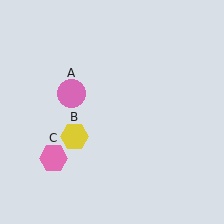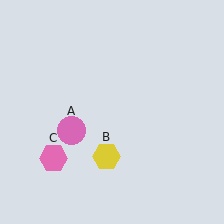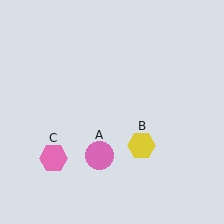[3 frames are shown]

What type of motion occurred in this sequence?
The pink circle (object A), yellow hexagon (object B) rotated counterclockwise around the center of the scene.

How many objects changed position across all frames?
2 objects changed position: pink circle (object A), yellow hexagon (object B).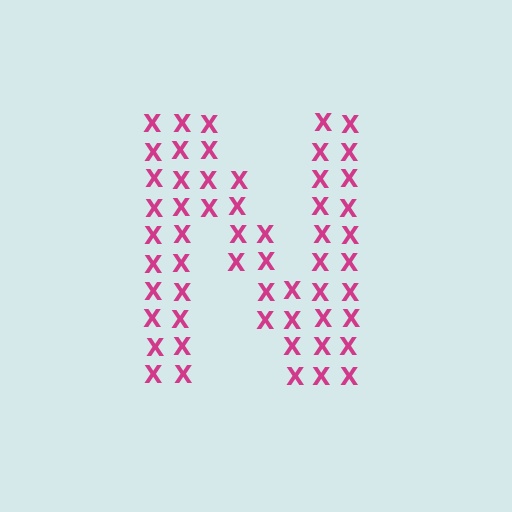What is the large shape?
The large shape is the letter N.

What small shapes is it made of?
It is made of small letter X's.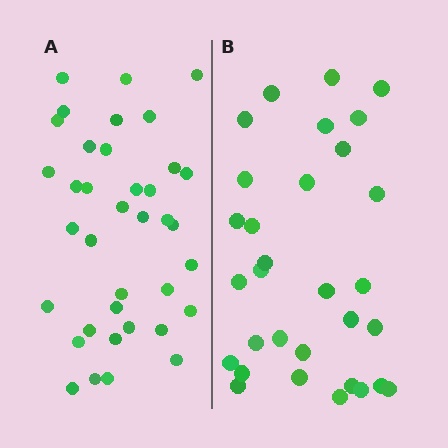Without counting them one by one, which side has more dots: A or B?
Region A (the left region) has more dots.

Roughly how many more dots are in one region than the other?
Region A has about 6 more dots than region B.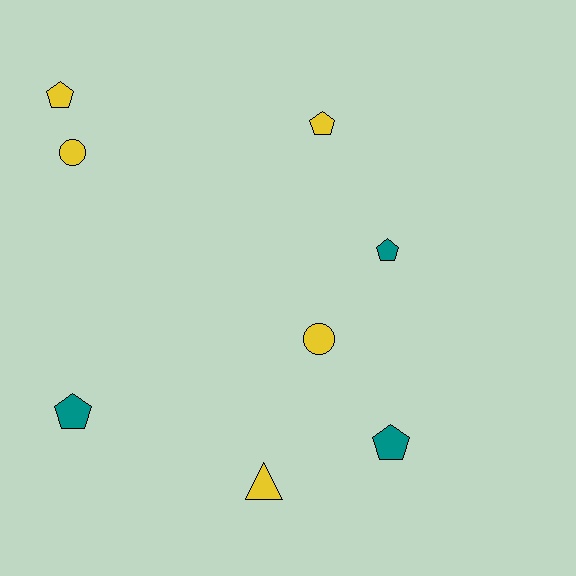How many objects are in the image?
There are 8 objects.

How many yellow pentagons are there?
There are 2 yellow pentagons.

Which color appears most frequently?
Yellow, with 5 objects.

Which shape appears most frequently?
Pentagon, with 5 objects.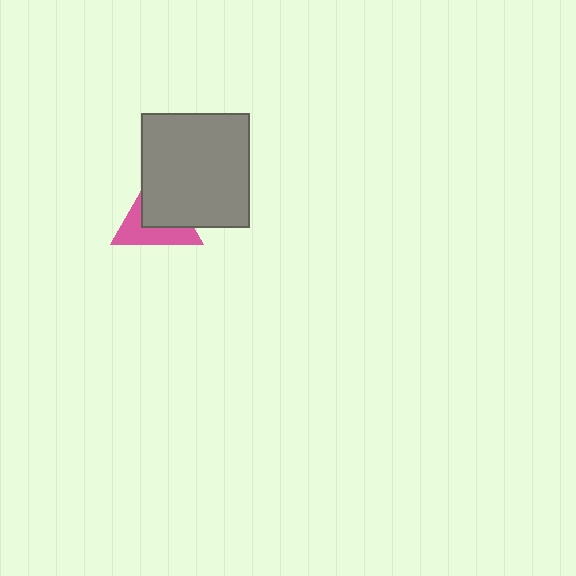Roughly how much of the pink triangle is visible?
About half of it is visible (roughly 50%).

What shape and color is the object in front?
The object in front is a gray rectangle.